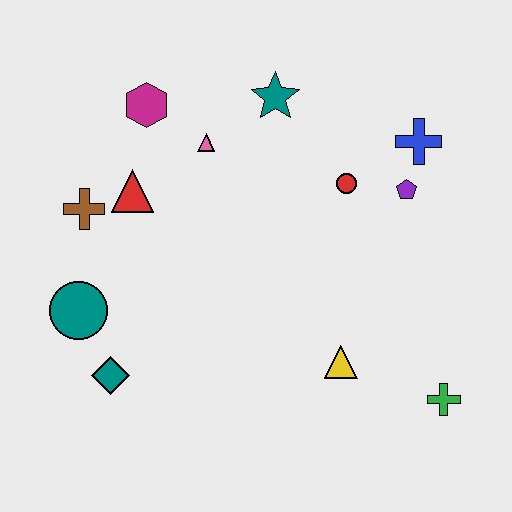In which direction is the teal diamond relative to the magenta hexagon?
The teal diamond is below the magenta hexagon.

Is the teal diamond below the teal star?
Yes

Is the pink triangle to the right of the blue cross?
No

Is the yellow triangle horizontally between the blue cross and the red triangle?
Yes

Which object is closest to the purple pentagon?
The blue cross is closest to the purple pentagon.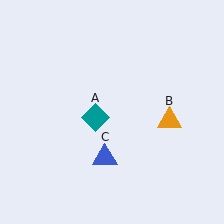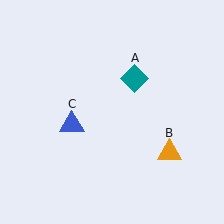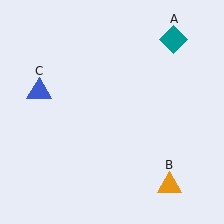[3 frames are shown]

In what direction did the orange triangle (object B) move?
The orange triangle (object B) moved down.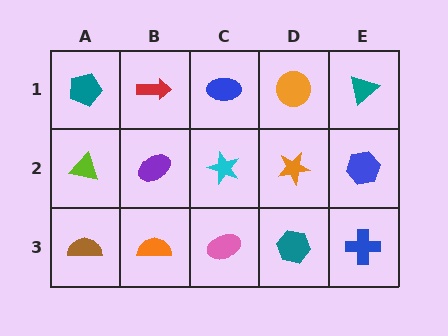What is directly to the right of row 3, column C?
A teal hexagon.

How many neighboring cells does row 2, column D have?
4.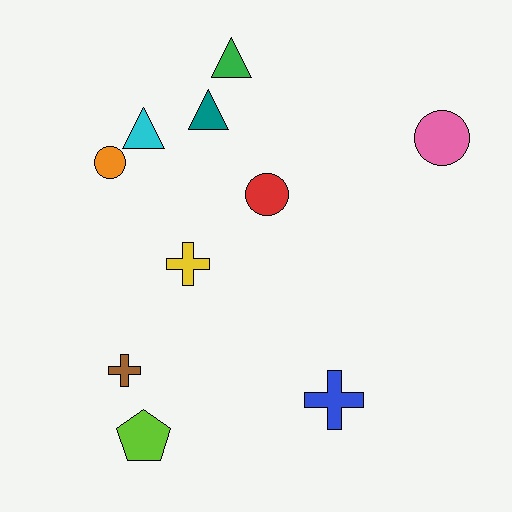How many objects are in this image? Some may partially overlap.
There are 10 objects.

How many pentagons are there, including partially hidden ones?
There is 1 pentagon.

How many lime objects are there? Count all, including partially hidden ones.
There is 1 lime object.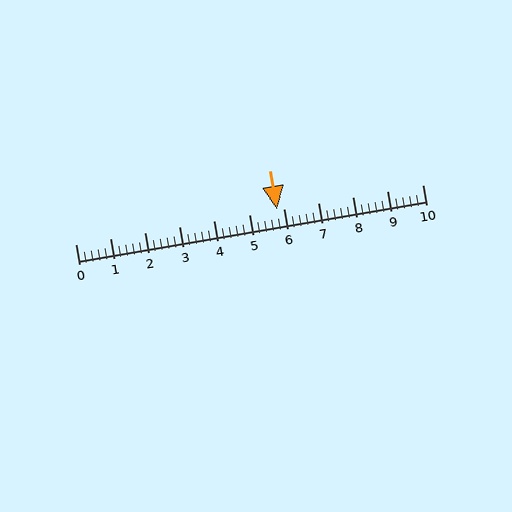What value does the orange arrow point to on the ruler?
The orange arrow points to approximately 5.8.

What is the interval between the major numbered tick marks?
The major tick marks are spaced 1 units apart.